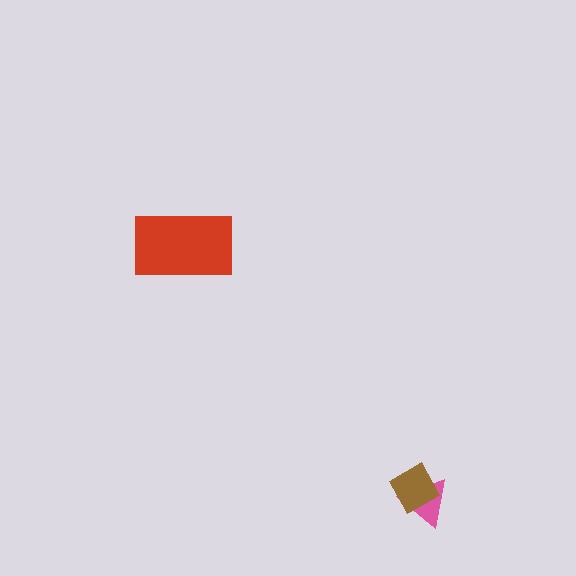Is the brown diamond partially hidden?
No, no other shape covers it.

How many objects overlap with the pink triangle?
1 object overlaps with the pink triangle.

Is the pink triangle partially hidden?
Yes, it is partially covered by another shape.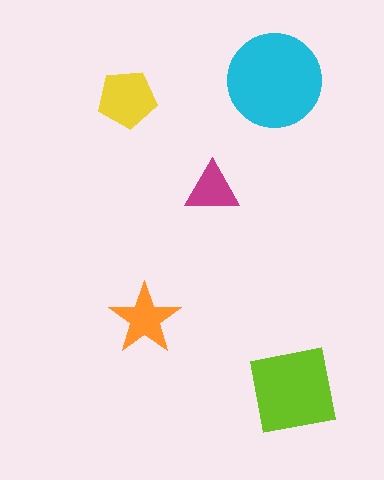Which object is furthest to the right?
The lime square is rightmost.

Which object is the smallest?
The magenta triangle.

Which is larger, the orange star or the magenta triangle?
The orange star.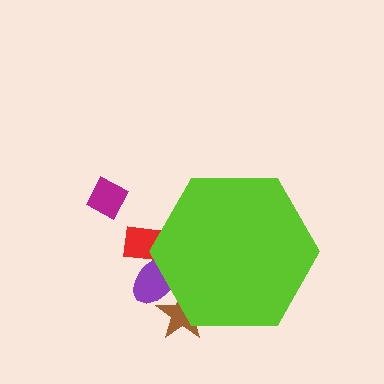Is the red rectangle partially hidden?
Yes, the red rectangle is partially hidden behind the lime hexagon.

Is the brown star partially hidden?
Yes, the brown star is partially hidden behind the lime hexagon.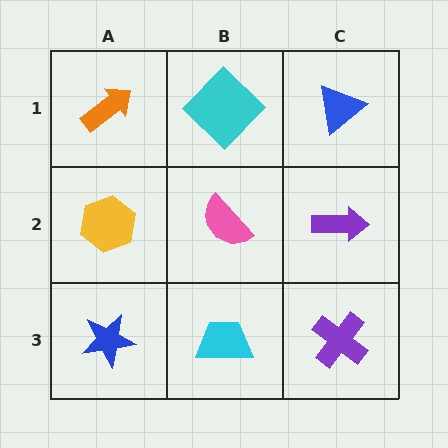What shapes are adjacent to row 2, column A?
An orange arrow (row 1, column A), a blue star (row 3, column A), a pink semicircle (row 2, column B).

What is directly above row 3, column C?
A purple arrow.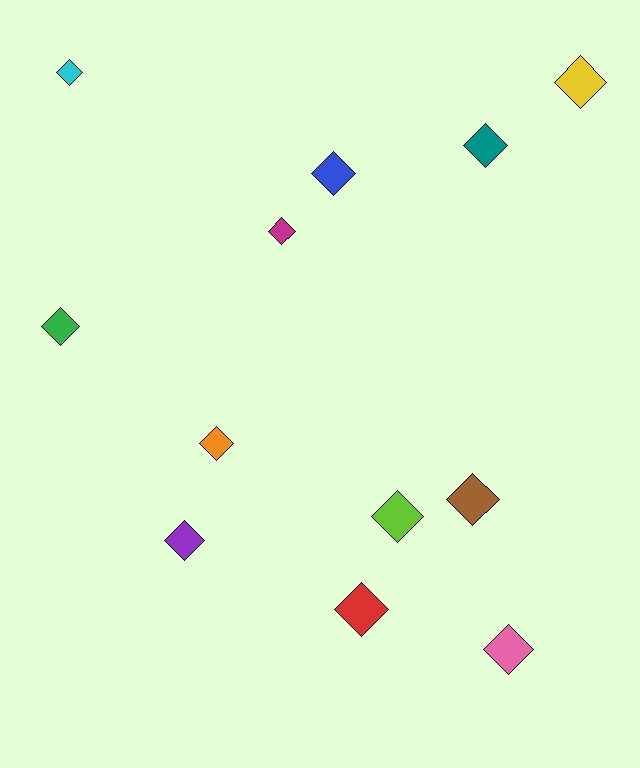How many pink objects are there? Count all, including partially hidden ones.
There is 1 pink object.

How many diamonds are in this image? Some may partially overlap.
There are 12 diamonds.